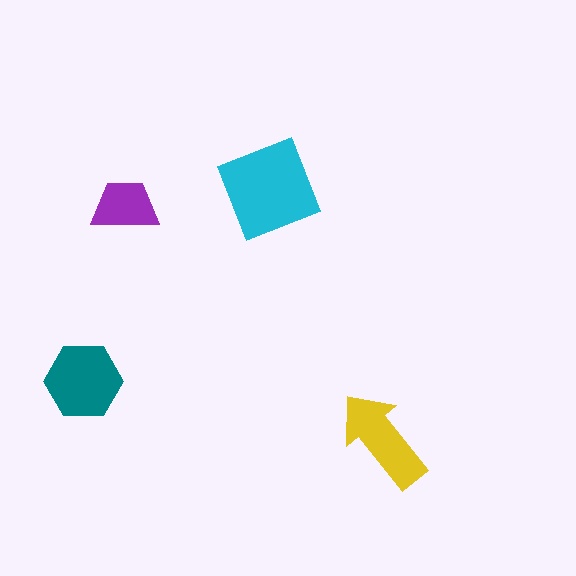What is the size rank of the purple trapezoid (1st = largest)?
4th.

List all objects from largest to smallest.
The cyan square, the teal hexagon, the yellow arrow, the purple trapezoid.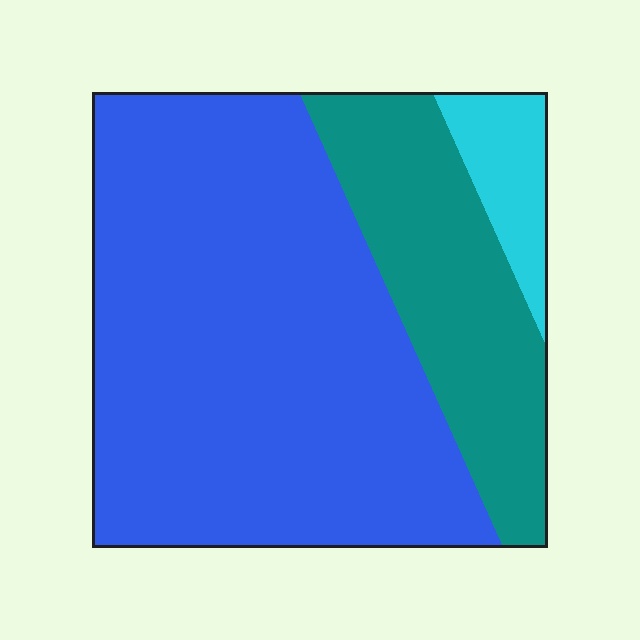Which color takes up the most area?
Blue, at roughly 70%.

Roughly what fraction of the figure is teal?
Teal covers around 25% of the figure.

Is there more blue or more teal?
Blue.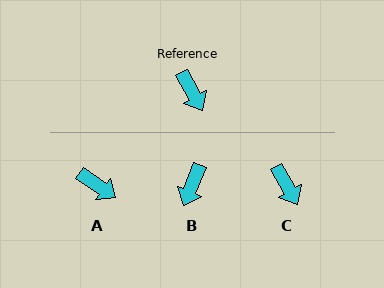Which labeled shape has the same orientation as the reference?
C.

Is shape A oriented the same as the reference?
No, it is off by about 27 degrees.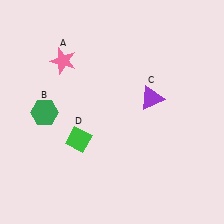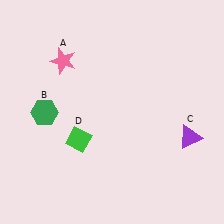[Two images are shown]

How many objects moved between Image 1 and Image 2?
1 object moved between the two images.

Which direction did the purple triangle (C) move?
The purple triangle (C) moved down.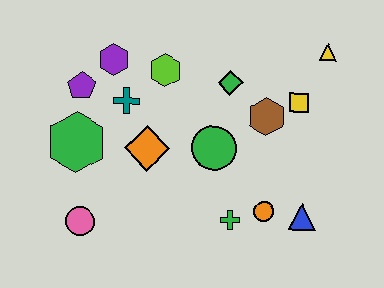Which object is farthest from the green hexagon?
The yellow triangle is farthest from the green hexagon.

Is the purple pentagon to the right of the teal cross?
No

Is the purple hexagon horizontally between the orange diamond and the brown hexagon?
No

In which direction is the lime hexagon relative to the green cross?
The lime hexagon is above the green cross.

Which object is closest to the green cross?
The orange circle is closest to the green cross.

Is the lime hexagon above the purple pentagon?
Yes